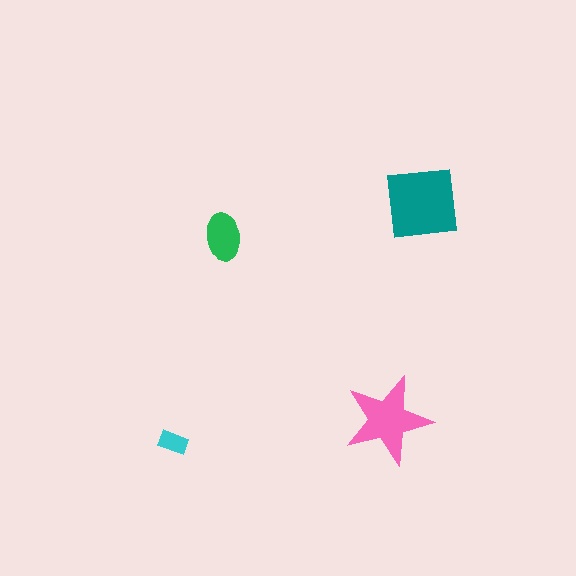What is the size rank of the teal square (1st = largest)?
1st.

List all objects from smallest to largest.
The cyan rectangle, the green ellipse, the pink star, the teal square.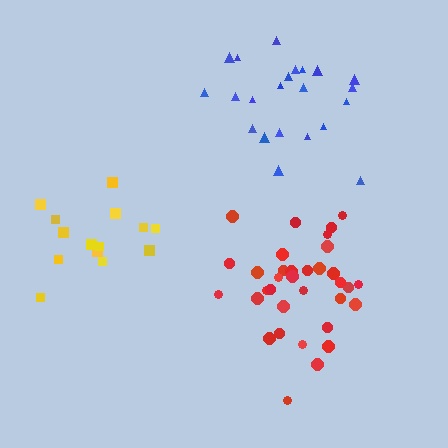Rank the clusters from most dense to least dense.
red, blue, yellow.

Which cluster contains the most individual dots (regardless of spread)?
Red (34).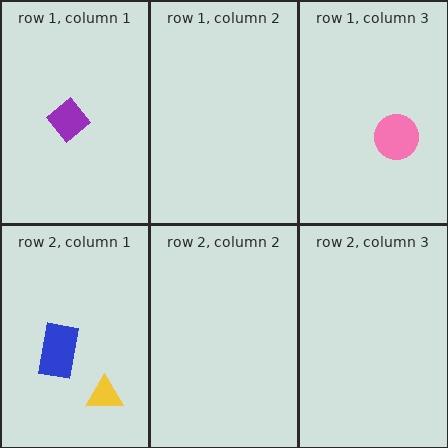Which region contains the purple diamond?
The row 1, column 1 region.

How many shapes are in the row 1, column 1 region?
1.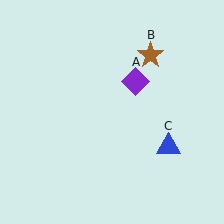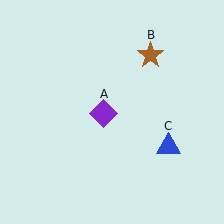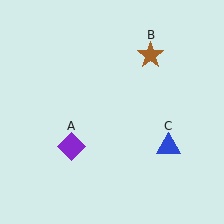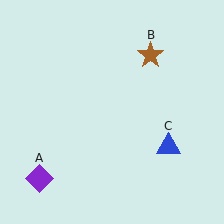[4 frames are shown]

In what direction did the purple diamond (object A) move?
The purple diamond (object A) moved down and to the left.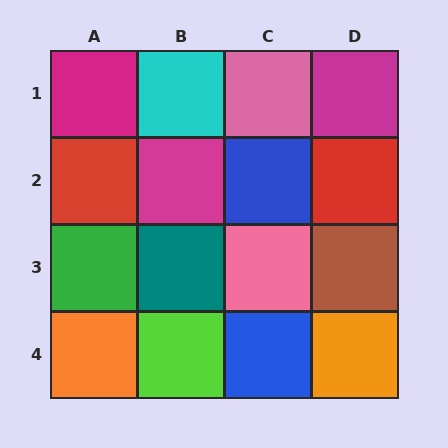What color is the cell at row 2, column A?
Red.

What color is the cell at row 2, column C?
Blue.